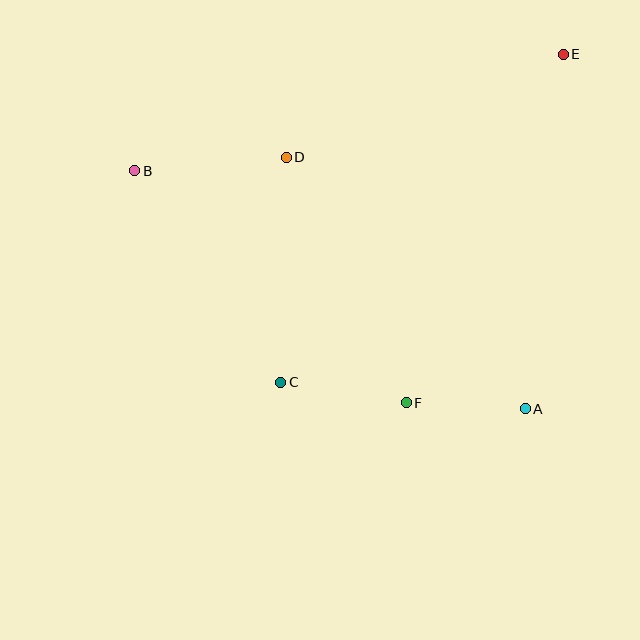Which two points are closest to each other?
Points A and F are closest to each other.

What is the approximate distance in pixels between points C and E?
The distance between C and E is approximately 433 pixels.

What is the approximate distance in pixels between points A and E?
The distance between A and E is approximately 356 pixels.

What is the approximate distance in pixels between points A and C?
The distance between A and C is approximately 246 pixels.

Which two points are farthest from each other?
Points A and B are farthest from each other.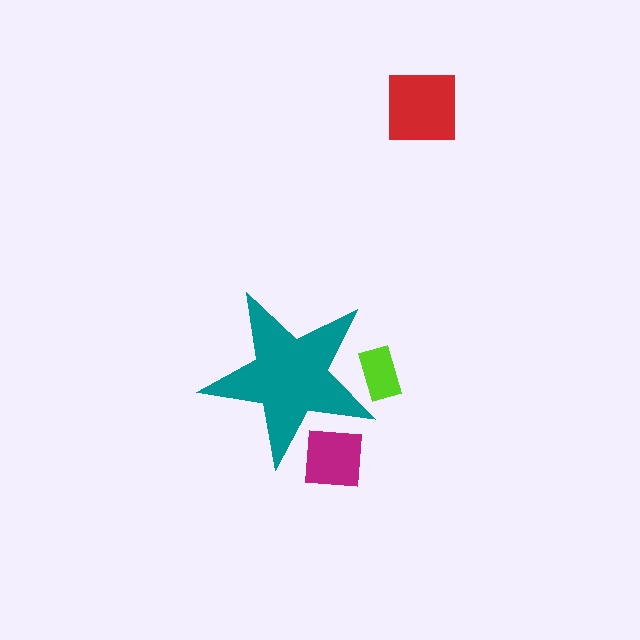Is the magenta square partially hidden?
Yes, the magenta square is partially hidden behind the teal star.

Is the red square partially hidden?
No, the red square is fully visible.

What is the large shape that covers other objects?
A teal star.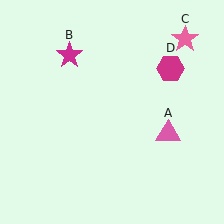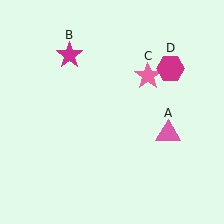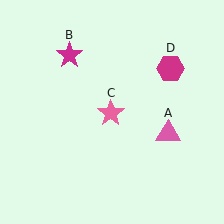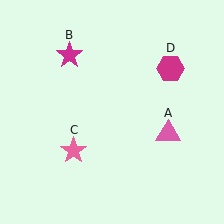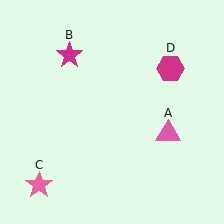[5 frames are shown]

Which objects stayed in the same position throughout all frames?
Pink triangle (object A) and magenta star (object B) and magenta hexagon (object D) remained stationary.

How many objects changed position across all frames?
1 object changed position: pink star (object C).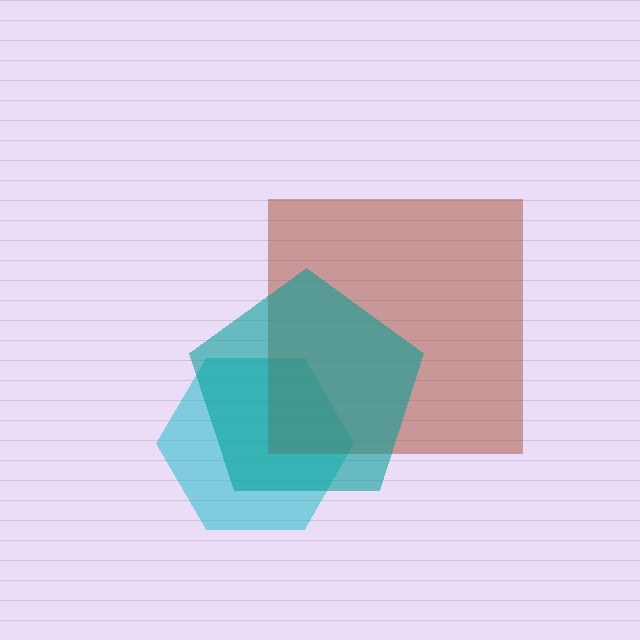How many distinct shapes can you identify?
There are 3 distinct shapes: a cyan hexagon, a brown square, a teal pentagon.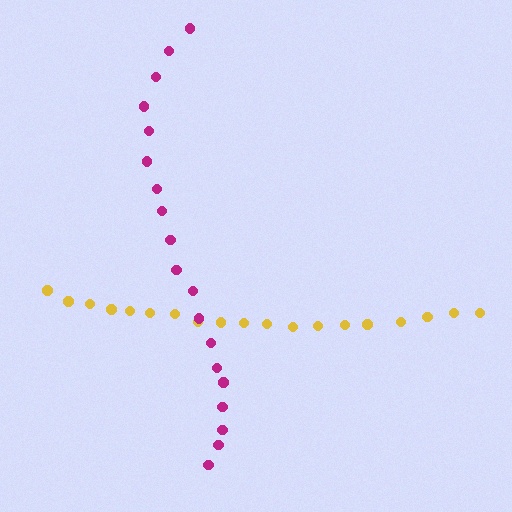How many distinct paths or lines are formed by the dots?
There are 2 distinct paths.